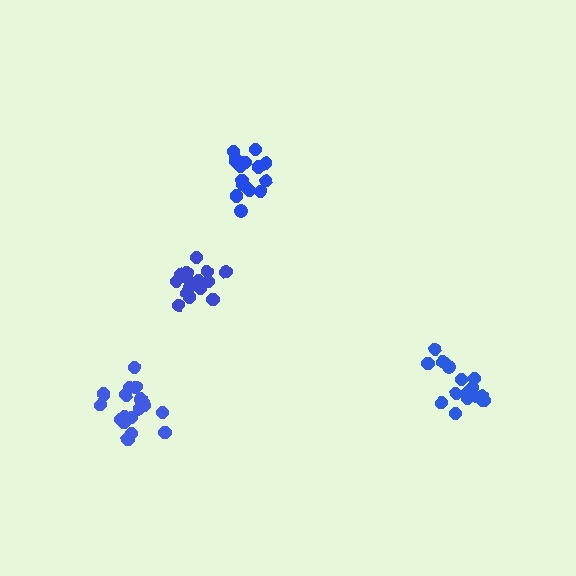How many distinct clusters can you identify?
There are 4 distinct clusters.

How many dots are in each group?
Group 1: 16 dots, Group 2: 16 dots, Group 3: 20 dots, Group 4: 15 dots (67 total).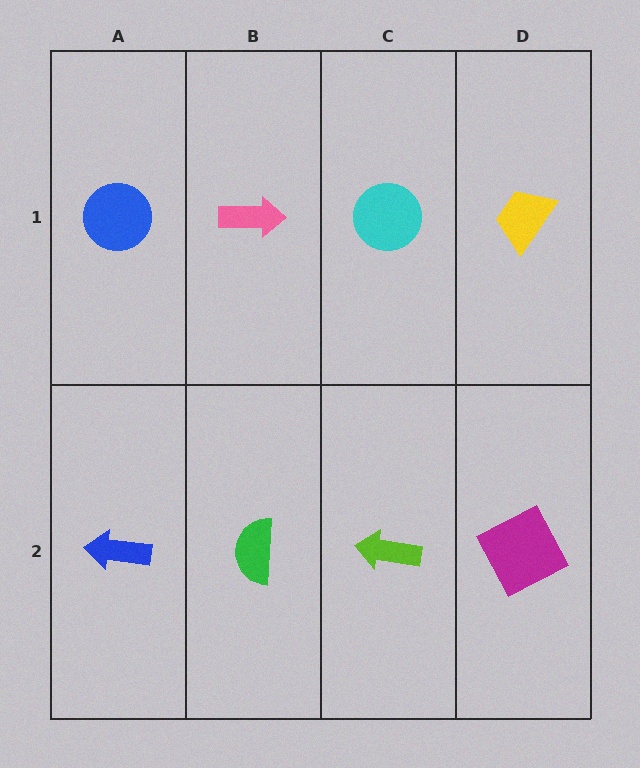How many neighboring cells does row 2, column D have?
2.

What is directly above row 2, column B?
A pink arrow.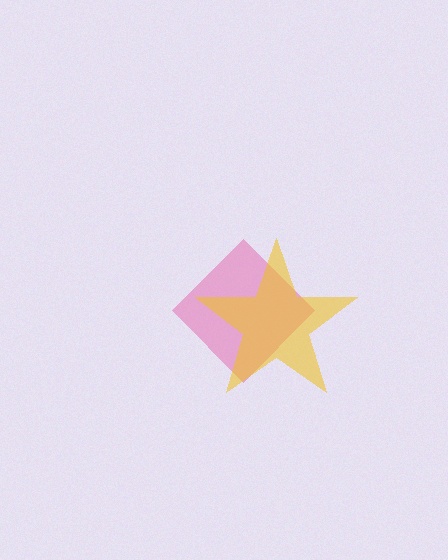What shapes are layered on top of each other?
The layered shapes are: a pink diamond, a yellow star.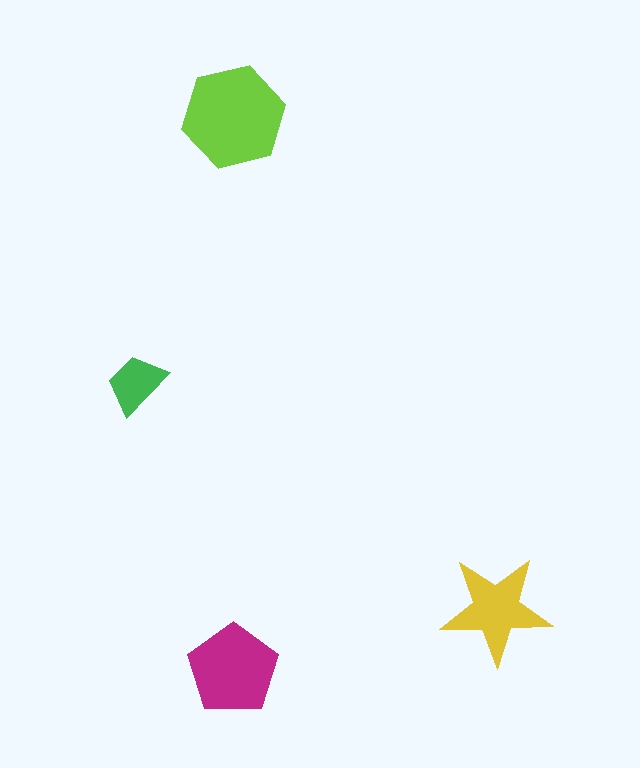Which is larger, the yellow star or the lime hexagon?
The lime hexagon.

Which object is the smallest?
The green trapezoid.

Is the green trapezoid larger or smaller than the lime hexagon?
Smaller.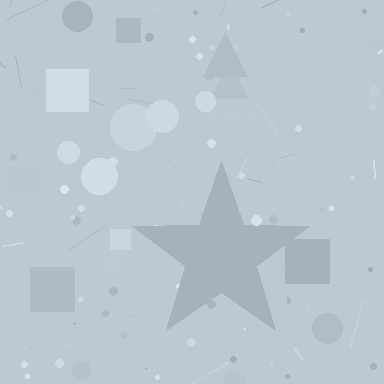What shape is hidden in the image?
A star is hidden in the image.